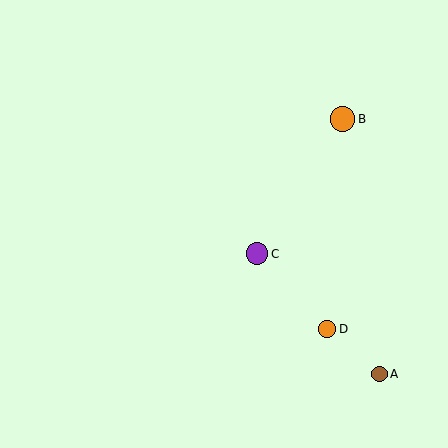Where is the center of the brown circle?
The center of the brown circle is at (379, 374).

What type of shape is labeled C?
Shape C is a purple circle.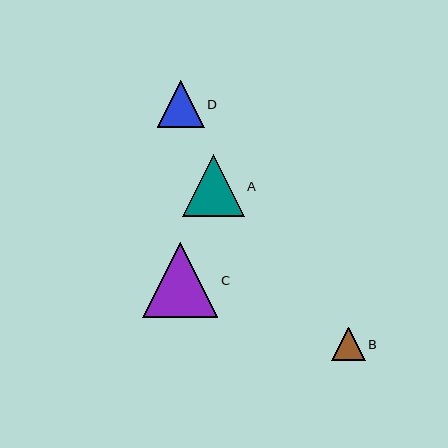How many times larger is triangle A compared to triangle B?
Triangle A is approximately 1.8 times the size of triangle B.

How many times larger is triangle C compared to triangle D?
Triangle C is approximately 1.6 times the size of triangle D.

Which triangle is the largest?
Triangle C is the largest with a size of approximately 75 pixels.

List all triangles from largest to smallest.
From largest to smallest: C, A, D, B.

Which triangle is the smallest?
Triangle B is the smallest with a size of approximately 34 pixels.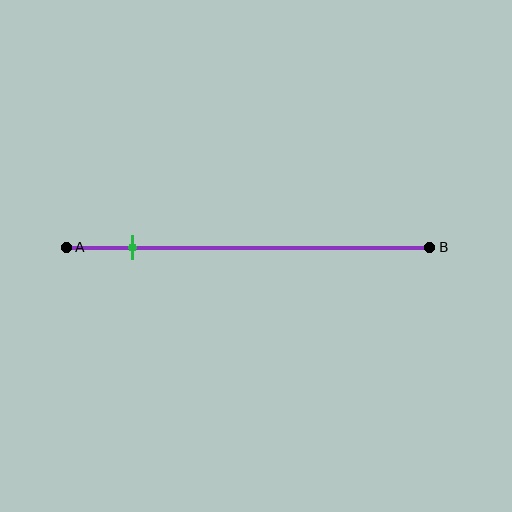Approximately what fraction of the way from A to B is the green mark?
The green mark is approximately 20% of the way from A to B.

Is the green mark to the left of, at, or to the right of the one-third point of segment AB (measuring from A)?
The green mark is to the left of the one-third point of segment AB.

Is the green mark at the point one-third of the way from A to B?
No, the mark is at about 20% from A, not at the 33% one-third point.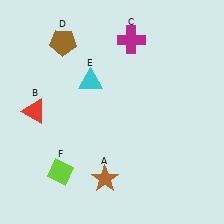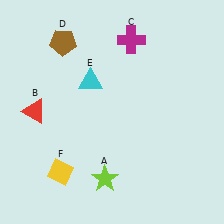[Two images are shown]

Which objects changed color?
A changed from brown to lime. F changed from lime to yellow.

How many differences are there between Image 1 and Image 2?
There are 2 differences between the two images.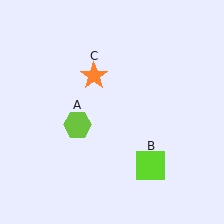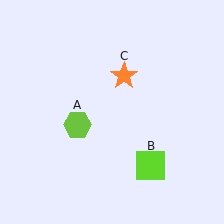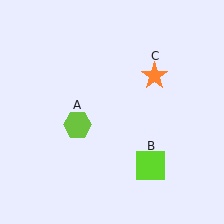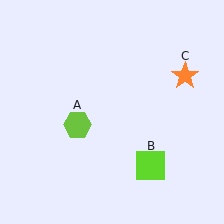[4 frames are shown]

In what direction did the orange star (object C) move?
The orange star (object C) moved right.